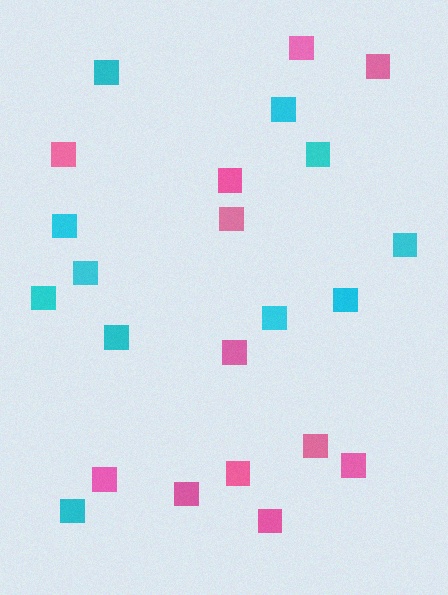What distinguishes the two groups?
There are 2 groups: one group of cyan squares (11) and one group of pink squares (12).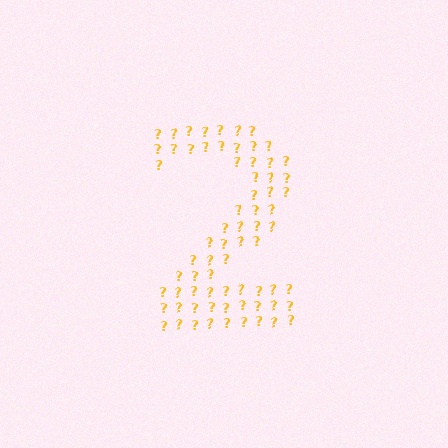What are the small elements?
The small elements are question marks.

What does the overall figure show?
The overall figure shows the digit 2.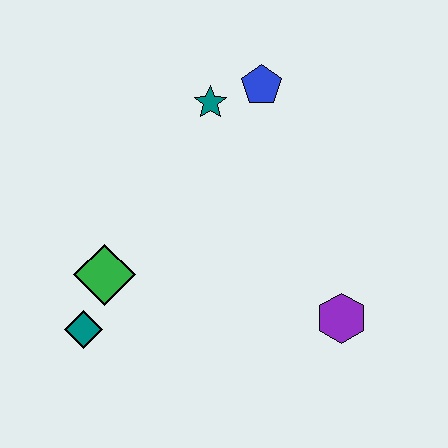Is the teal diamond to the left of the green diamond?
Yes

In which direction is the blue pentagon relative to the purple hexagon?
The blue pentagon is above the purple hexagon.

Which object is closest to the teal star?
The blue pentagon is closest to the teal star.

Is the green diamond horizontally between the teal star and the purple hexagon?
No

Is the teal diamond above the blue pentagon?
No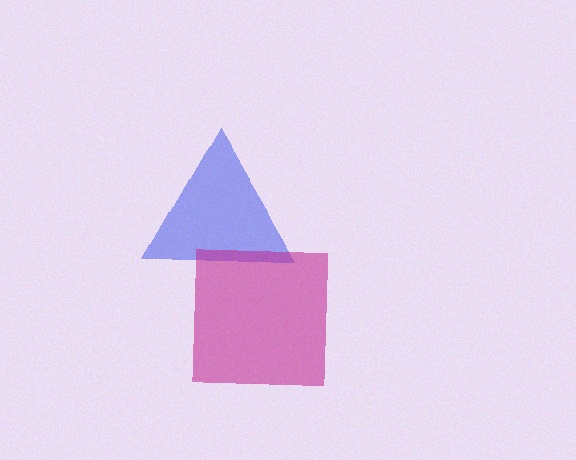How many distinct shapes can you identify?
There are 2 distinct shapes: a blue triangle, a magenta square.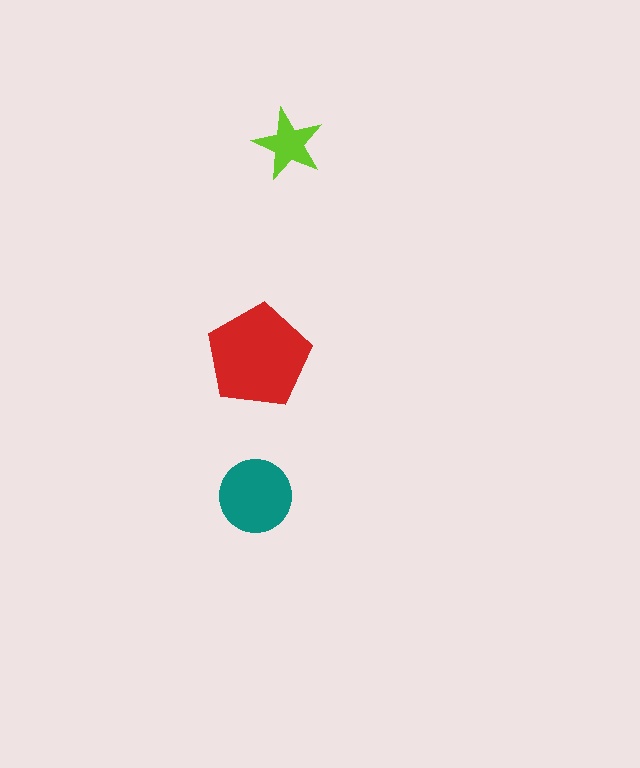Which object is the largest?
The red pentagon.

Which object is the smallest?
The lime star.